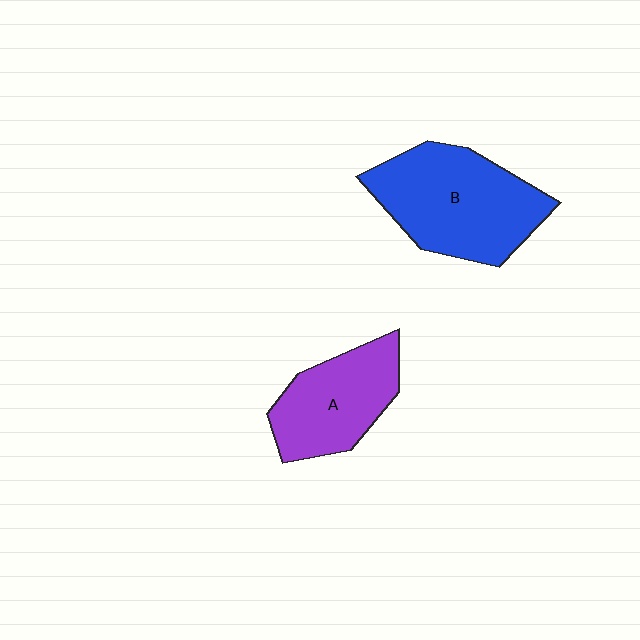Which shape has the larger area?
Shape B (blue).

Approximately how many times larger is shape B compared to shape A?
Approximately 1.4 times.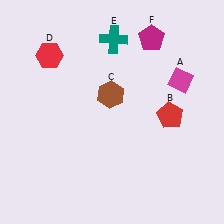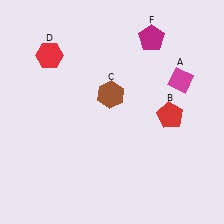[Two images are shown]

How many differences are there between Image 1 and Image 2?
There is 1 difference between the two images.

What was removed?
The teal cross (E) was removed in Image 2.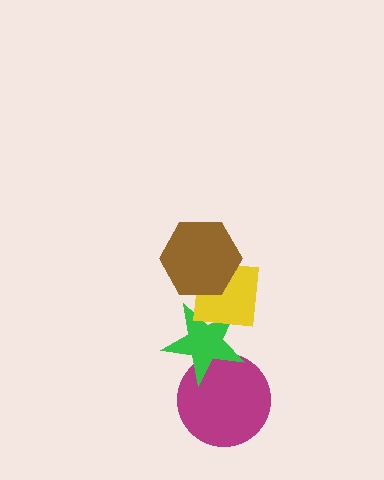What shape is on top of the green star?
The yellow square is on top of the green star.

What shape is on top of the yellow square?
The brown hexagon is on top of the yellow square.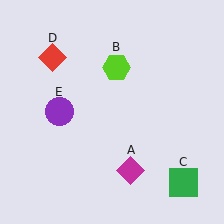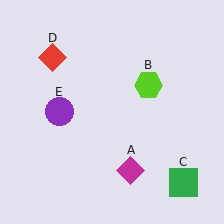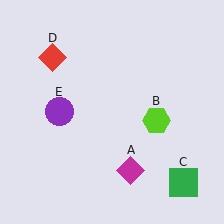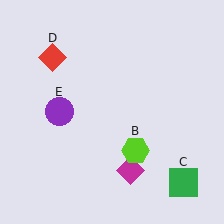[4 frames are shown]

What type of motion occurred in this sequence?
The lime hexagon (object B) rotated clockwise around the center of the scene.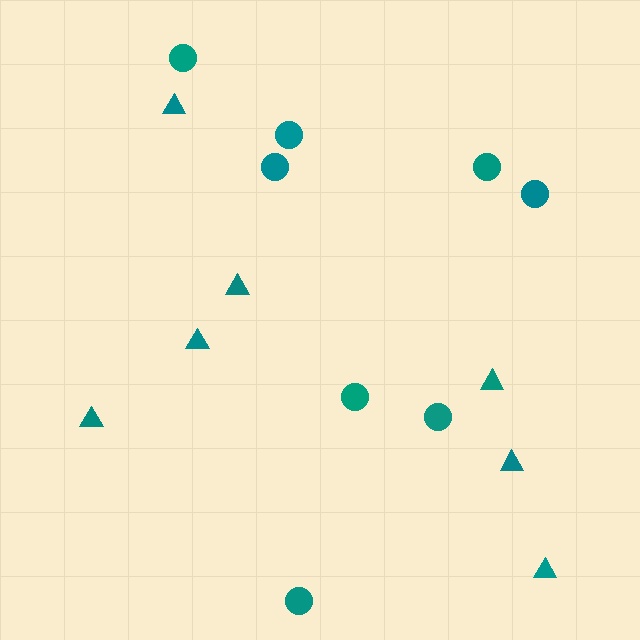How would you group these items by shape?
There are 2 groups: one group of triangles (7) and one group of circles (8).